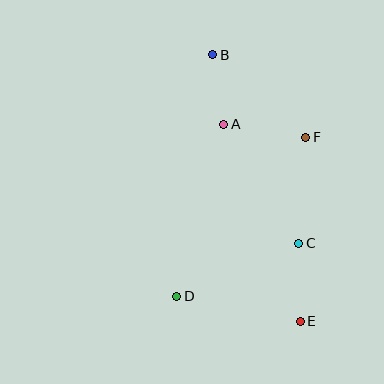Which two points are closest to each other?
Points A and B are closest to each other.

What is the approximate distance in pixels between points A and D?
The distance between A and D is approximately 178 pixels.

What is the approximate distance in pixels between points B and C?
The distance between B and C is approximately 207 pixels.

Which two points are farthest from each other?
Points B and E are farthest from each other.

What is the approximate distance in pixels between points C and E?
The distance between C and E is approximately 78 pixels.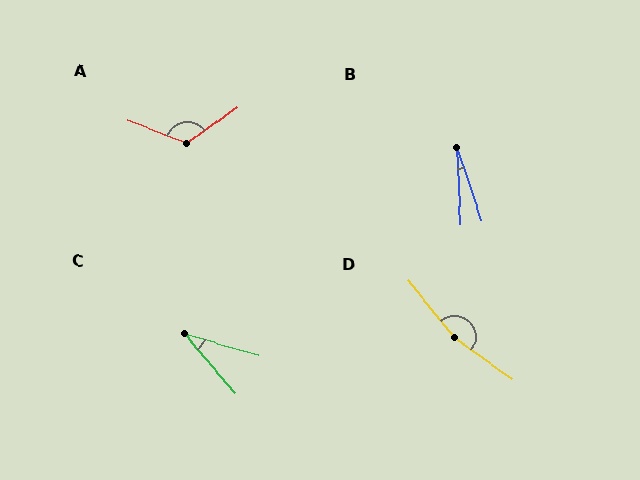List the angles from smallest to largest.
B (16°), C (33°), A (123°), D (164°).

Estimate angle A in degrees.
Approximately 123 degrees.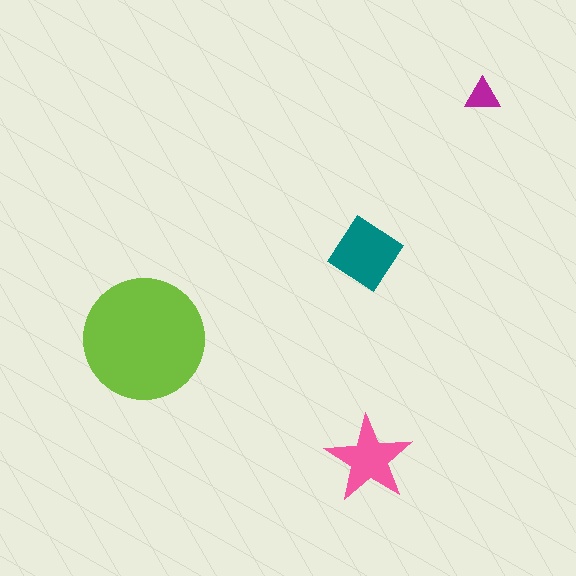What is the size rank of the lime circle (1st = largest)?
1st.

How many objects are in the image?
There are 4 objects in the image.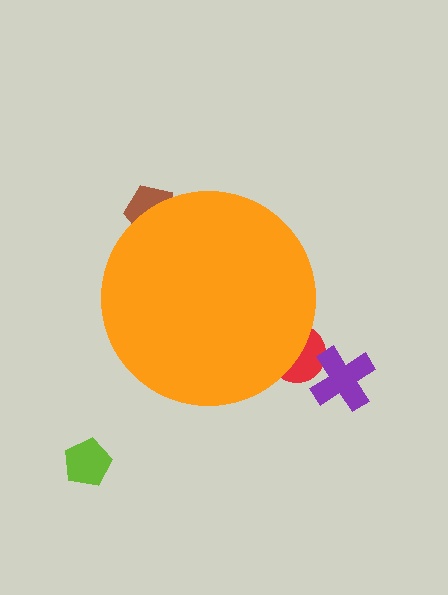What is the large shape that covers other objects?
An orange circle.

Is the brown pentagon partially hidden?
Yes, the brown pentagon is partially hidden behind the orange circle.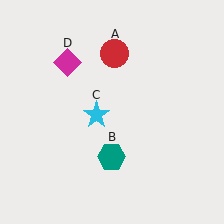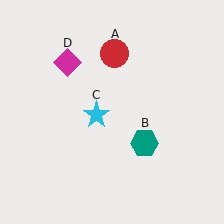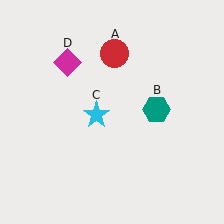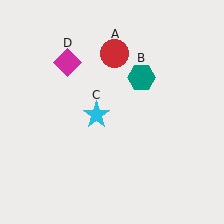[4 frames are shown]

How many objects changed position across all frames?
1 object changed position: teal hexagon (object B).